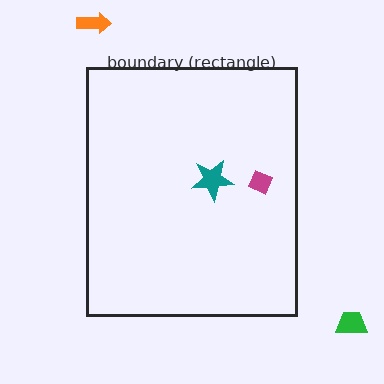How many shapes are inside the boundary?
2 inside, 2 outside.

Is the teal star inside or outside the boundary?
Inside.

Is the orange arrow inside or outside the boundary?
Outside.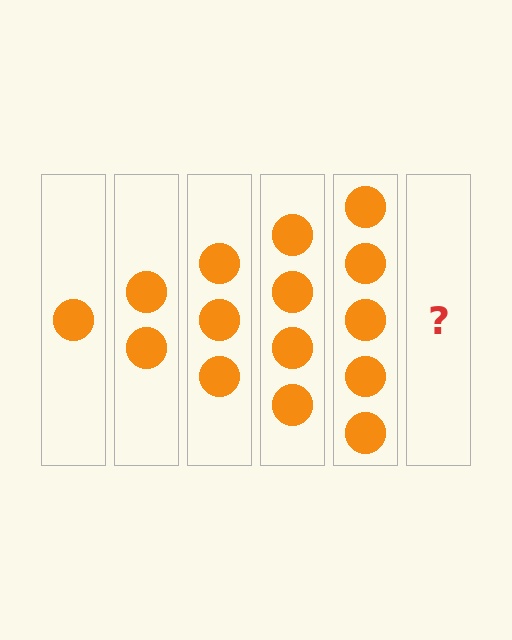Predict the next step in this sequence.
The next step is 6 circles.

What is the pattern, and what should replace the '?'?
The pattern is that each step adds one more circle. The '?' should be 6 circles.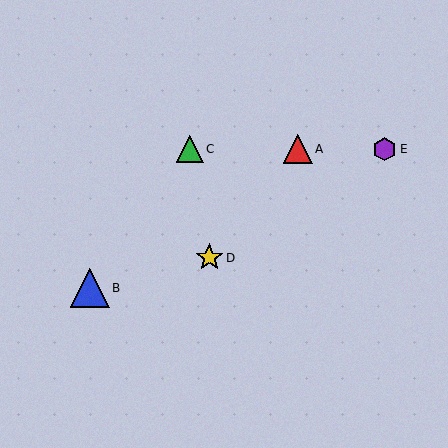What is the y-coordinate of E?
Object E is at y≈149.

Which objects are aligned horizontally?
Objects A, C, E are aligned horizontally.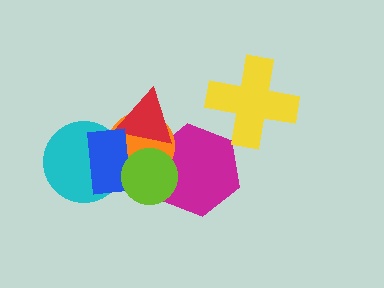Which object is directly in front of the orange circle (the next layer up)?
The red triangle is directly in front of the orange circle.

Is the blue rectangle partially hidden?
Yes, it is partially covered by another shape.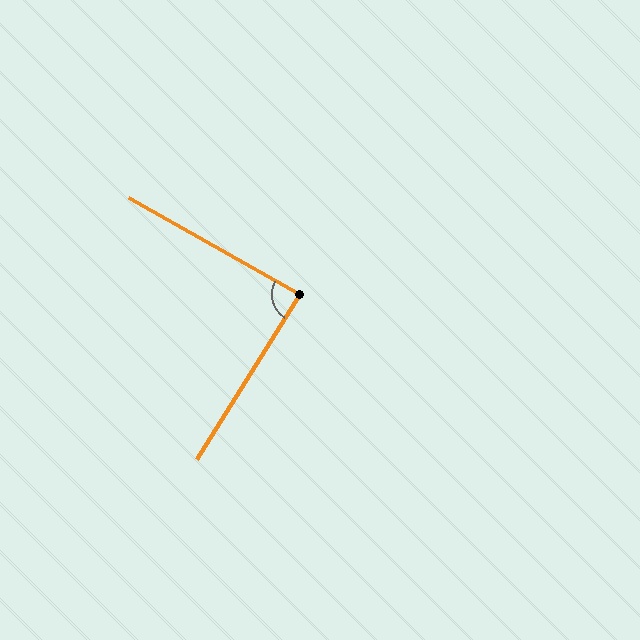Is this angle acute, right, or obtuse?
It is approximately a right angle.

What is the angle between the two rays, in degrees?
Approximately 87 degrees.